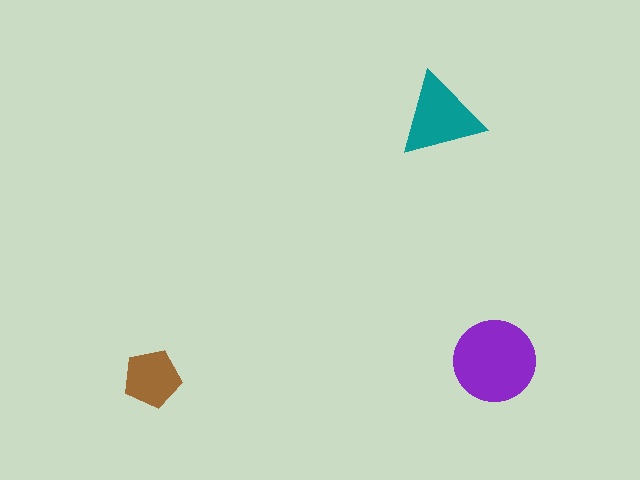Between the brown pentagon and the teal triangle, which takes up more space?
The teal triangle.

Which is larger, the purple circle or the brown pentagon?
The purple circle.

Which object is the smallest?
The brown pentagon.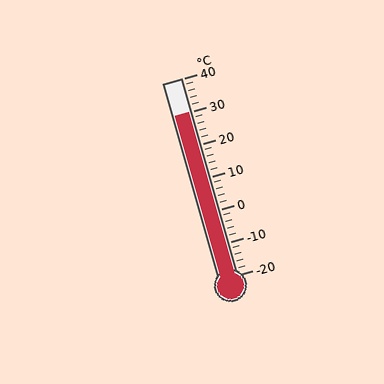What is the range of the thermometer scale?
The thermometer scale ranges from -20°C to 40°C.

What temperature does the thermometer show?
The thermometer shows approximately 30°C.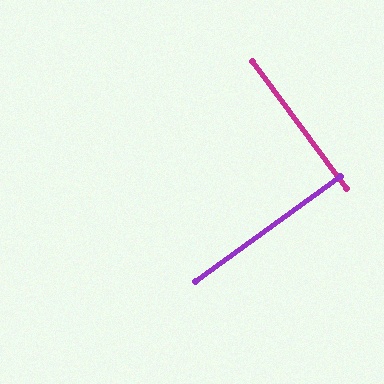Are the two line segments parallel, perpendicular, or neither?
Perpendicular — they meet at approximately 89°.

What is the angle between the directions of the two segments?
Approximately 89 degrees.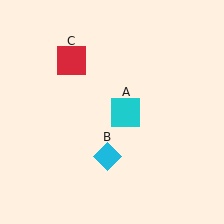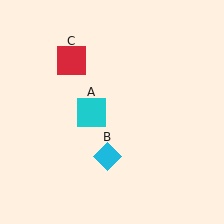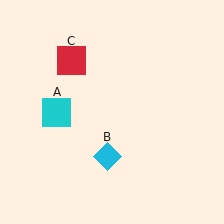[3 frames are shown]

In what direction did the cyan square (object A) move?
The cyan square (object A) moved left.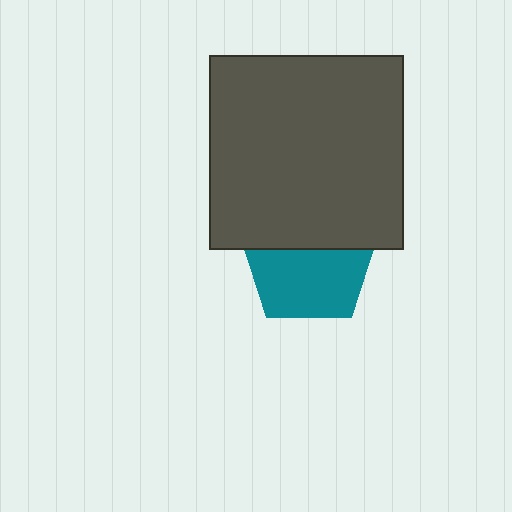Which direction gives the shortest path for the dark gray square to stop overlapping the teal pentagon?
Moving up gives the shortest separation.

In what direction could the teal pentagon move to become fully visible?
The teal pentagon could move down. That would shift it out from behind the dark gray square entirely.